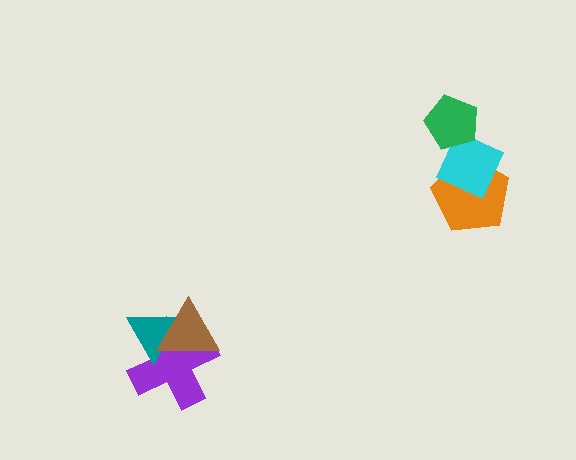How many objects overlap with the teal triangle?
2 objects overlap with the teal triangle.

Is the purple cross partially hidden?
Yes, it is partially covered by another shape.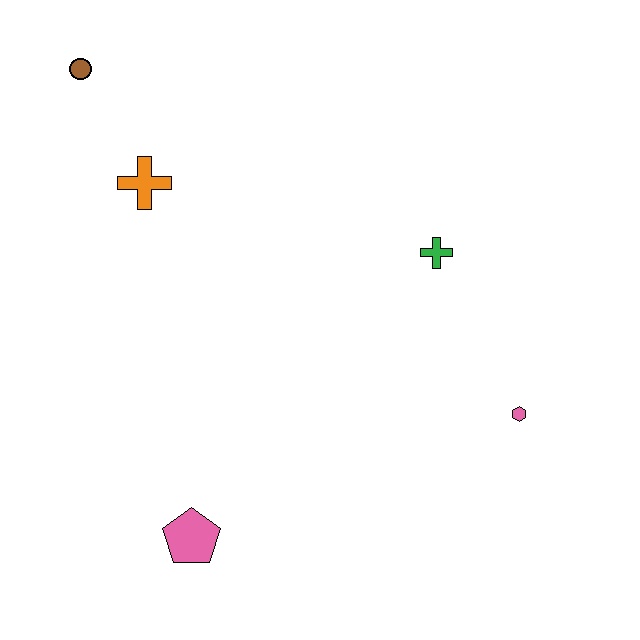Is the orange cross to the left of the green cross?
Yes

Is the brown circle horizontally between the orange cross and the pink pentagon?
No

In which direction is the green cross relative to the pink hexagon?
The green cross is above the pink hexagon.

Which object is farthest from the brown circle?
The pink hexagon is farthest from the brown circle.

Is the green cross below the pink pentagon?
No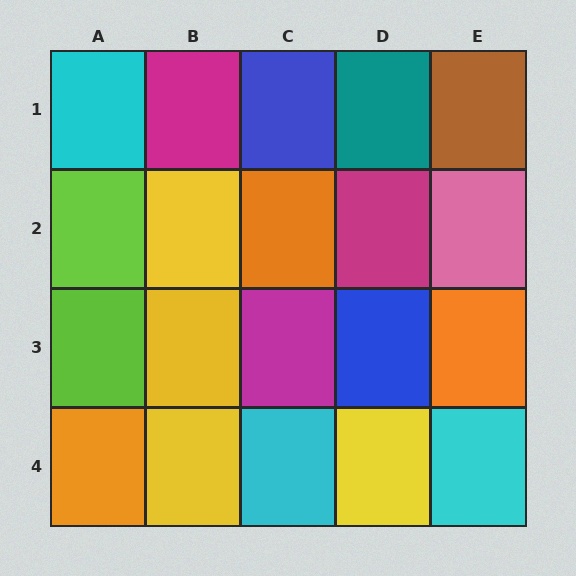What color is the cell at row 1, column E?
Brown.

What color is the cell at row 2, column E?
Pink.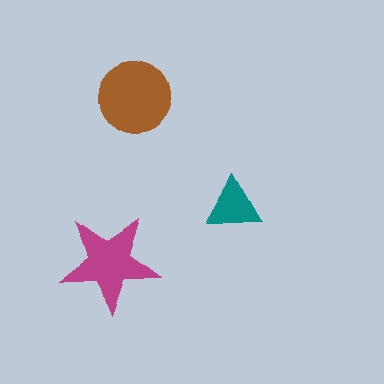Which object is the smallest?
The teal triangle.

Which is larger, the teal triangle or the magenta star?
The magenta star.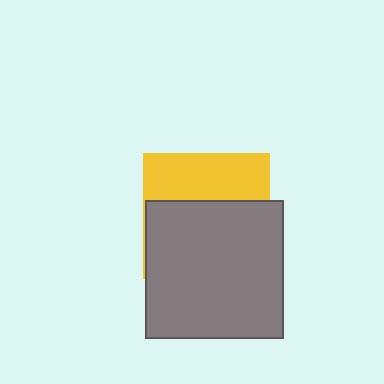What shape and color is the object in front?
The object in front is a gray square.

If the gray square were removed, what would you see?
You would see the complete yellow square.